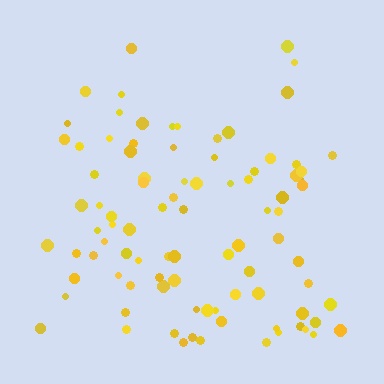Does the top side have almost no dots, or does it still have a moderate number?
Still a moderate number, just noticeably fewer than the bottom.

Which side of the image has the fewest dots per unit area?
The top.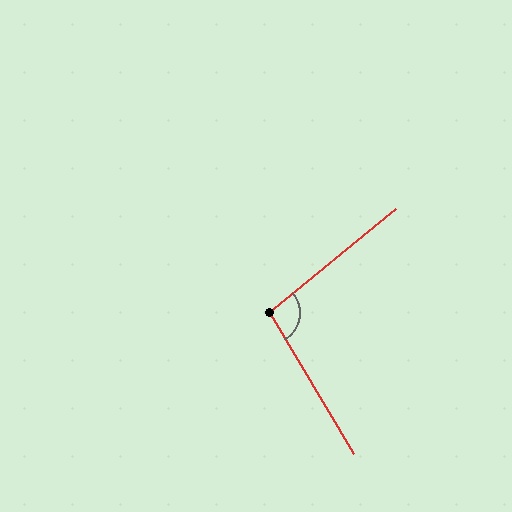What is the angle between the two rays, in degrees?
Approximately 98 degrees.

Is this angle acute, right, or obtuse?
It is obtuse.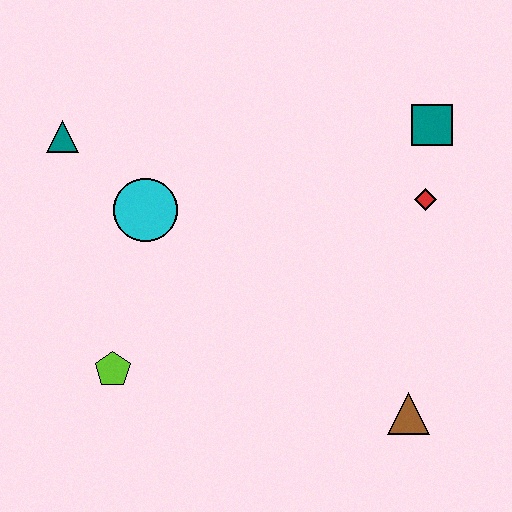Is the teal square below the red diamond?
No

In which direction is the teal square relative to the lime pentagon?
The teal square is to the right of the lime pentagon.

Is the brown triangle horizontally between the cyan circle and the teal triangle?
No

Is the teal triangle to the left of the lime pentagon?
Yes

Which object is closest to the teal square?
The red diamond is closest to the teal square.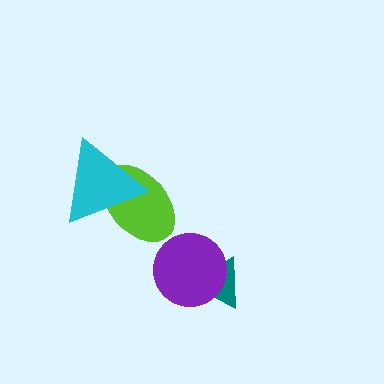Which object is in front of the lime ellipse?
The cyan triangle is in front of the lime ellipse.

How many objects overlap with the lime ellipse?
1 object overlaps with the lime ellipse.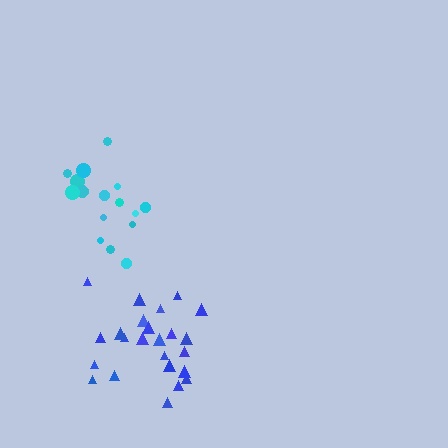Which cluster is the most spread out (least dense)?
Blue.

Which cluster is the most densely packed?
Cyan.